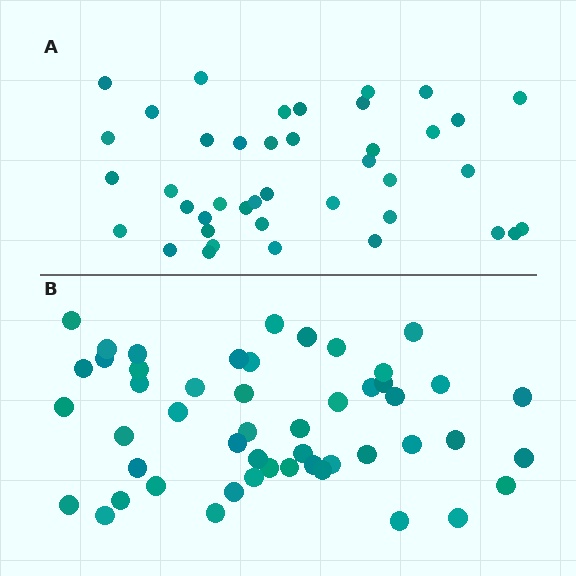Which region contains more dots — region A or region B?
Region B (the bottom region) has more dots.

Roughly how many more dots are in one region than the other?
Region B has roughly 8 or so more dots than region A.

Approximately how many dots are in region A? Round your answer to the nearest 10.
About 40 dots. (The exact count is 41, which rounds to 40.)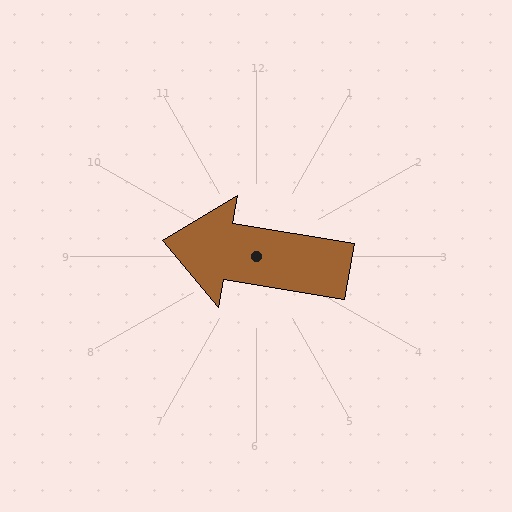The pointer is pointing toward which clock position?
Roughly 9 o'clock.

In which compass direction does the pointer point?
West.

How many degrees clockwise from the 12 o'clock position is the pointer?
Approximately 279 degrees.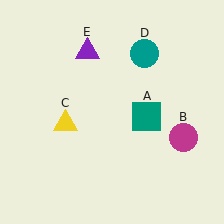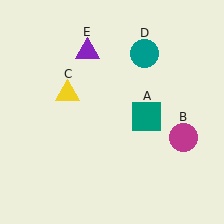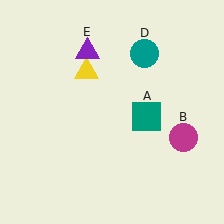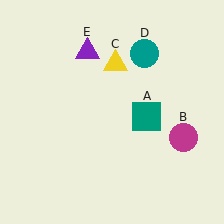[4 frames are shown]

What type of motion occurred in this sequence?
The yellow triangle (object C) rotated clockwise around the center of the scene.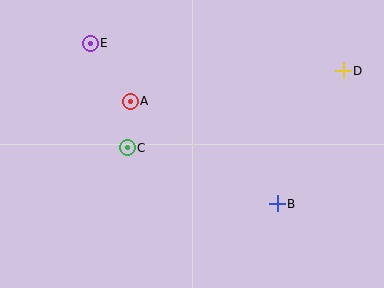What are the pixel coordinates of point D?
Point D is at (343, 71).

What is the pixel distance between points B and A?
The distance between B and A is 179 pixels.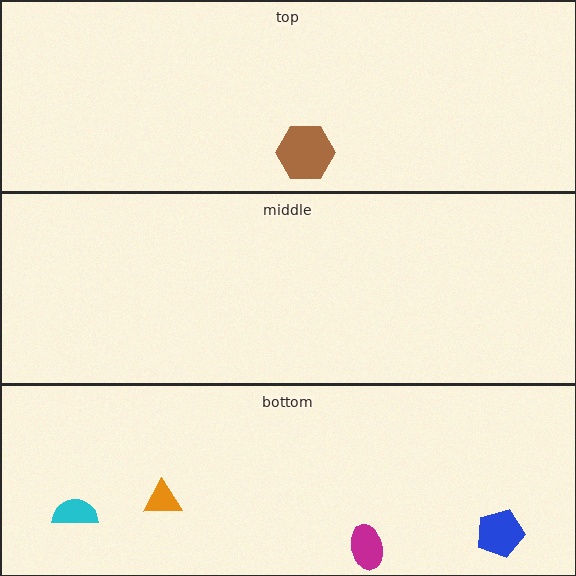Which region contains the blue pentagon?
The bottom region.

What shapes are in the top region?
The brown hexagon.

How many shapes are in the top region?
1.